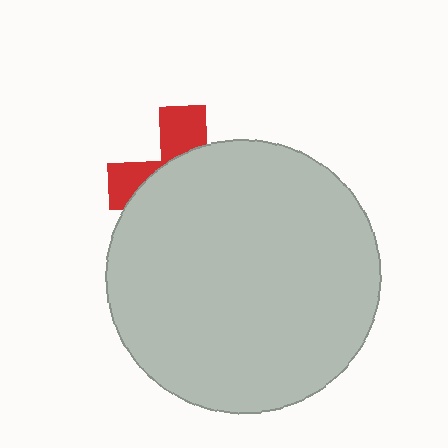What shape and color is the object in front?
The object in front is a light gray circle.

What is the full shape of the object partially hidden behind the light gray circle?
The partially hidden object is a red cross.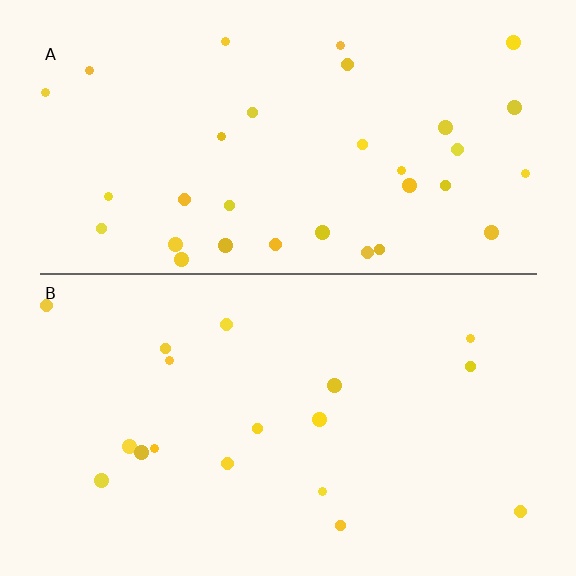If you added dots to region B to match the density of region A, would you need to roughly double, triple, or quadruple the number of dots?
Approximately double.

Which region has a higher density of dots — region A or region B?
A (the top).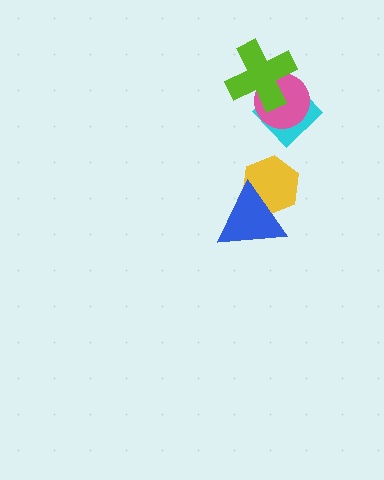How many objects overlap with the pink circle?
2 objects overlap with the pink circle.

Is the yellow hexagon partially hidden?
Yes, it is partially covered by another shape.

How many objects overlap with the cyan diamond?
2 objects overlap with the cyan diamond.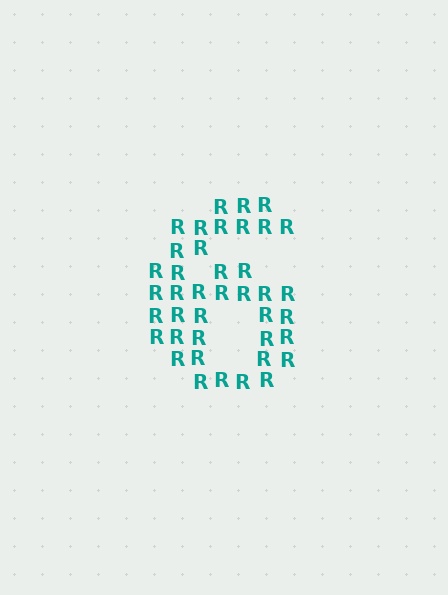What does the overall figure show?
The overall figure shows the digit 6.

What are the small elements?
The small elements are letter R's.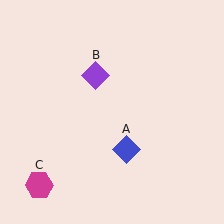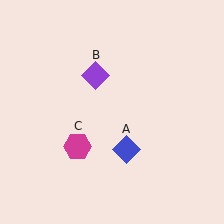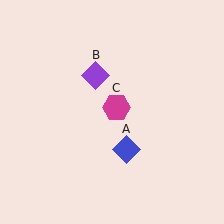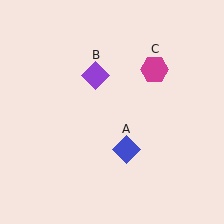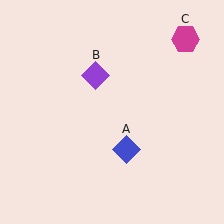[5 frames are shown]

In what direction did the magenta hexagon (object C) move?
The magenta hexagon (object C) moved up and to the right.